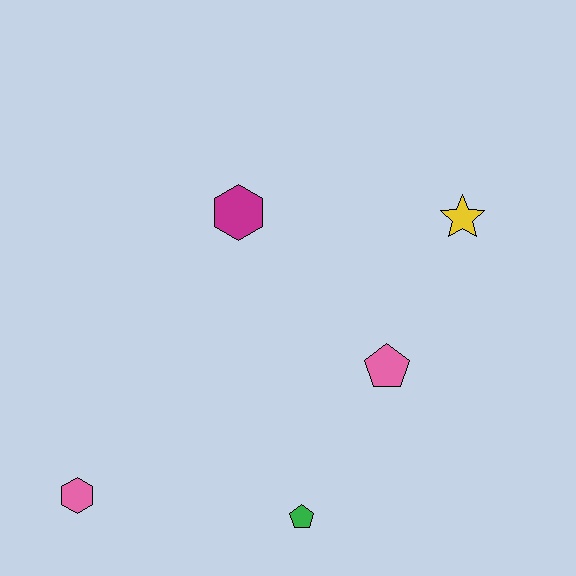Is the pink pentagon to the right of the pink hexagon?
Yes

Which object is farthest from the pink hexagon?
The yellow star is farthest from the pink hexagon.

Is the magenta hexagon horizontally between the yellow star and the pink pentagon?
No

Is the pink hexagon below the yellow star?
Yes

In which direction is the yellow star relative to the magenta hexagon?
The yellow star is to the right of the magenta hexagon.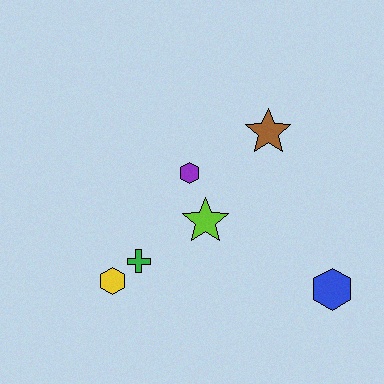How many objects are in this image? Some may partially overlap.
There are 6 objects.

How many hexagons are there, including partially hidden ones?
There are 3 hexagons.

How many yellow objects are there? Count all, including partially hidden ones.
There is 1 yellow object.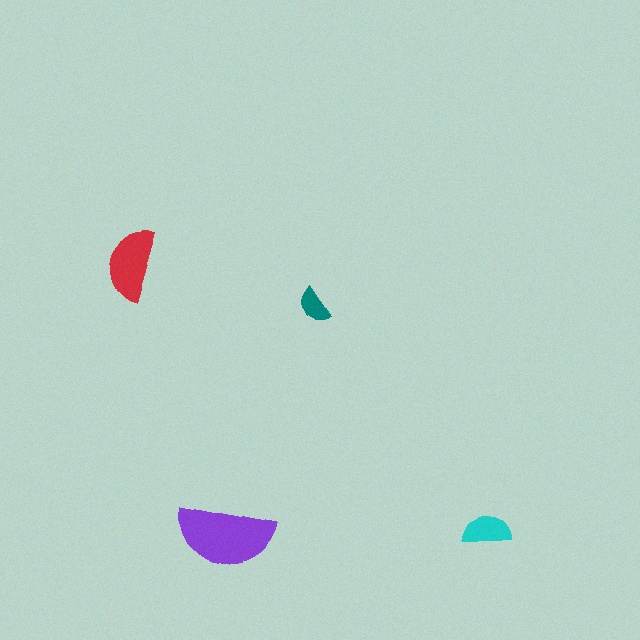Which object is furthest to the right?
The cyan semicircle is rightmost.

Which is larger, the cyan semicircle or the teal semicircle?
The cyan one.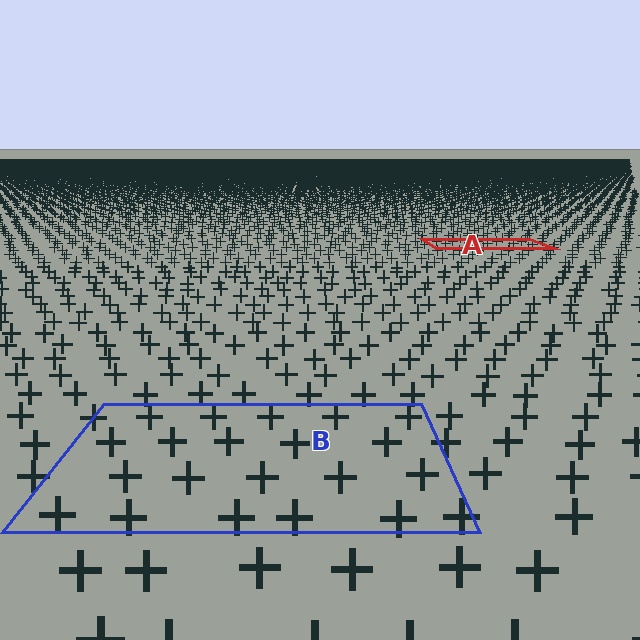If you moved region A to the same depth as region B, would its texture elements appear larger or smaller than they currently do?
They would appear larger. At a closer depth, the same texture elements are projected at a bigger on-screen size.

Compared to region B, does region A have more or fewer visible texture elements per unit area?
Region A has more texture elements per unit area — they are packed more densely because it is farther away.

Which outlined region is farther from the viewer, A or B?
Region A is farther from the viewer — the texture elements inside it appear smaller and more densely packed.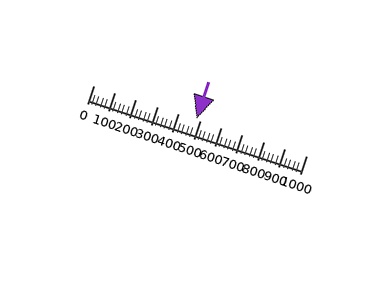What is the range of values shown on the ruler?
The ruler shows values from 0 to 1000.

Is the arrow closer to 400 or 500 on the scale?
The arrow is closer to 500.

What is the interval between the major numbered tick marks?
The major tick marks are spaced 100 units apart.